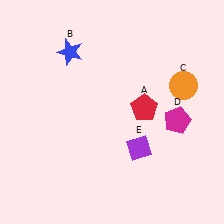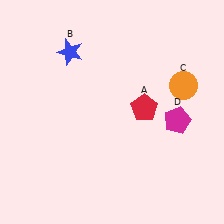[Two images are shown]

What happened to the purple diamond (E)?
The purple diamond (E) was removed in Image 2. It was in the bottom-right area of Image 1.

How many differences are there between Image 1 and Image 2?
There is 1 difference between the two images.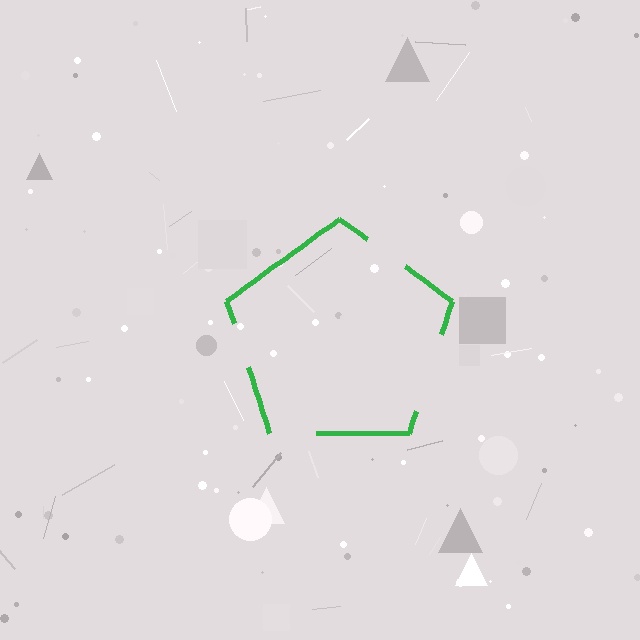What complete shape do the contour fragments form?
The contour fragments form a pentagon.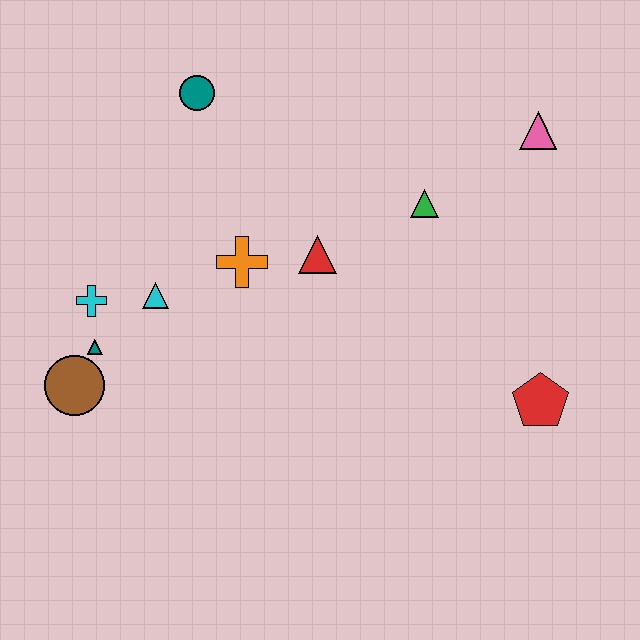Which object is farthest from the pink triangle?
The brown circle is farthest from the pink triangle.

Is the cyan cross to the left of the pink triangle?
Yes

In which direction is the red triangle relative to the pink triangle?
The red triangle is to the left of the pink triangle.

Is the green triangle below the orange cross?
No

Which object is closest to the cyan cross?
The teal triangle is closest to the cyan cross.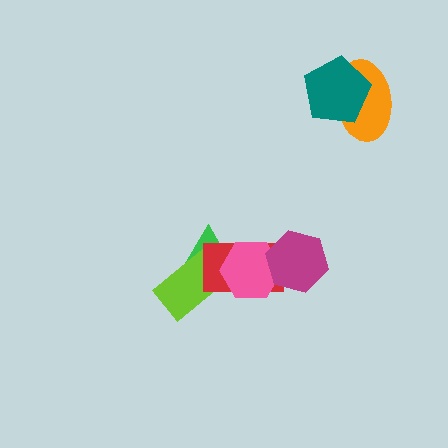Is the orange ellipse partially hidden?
Yes, it is partially covered by another shape.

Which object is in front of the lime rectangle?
The red rectangle is in front of the lime rectangle.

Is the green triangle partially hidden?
Yes, it is partially covered by another shape.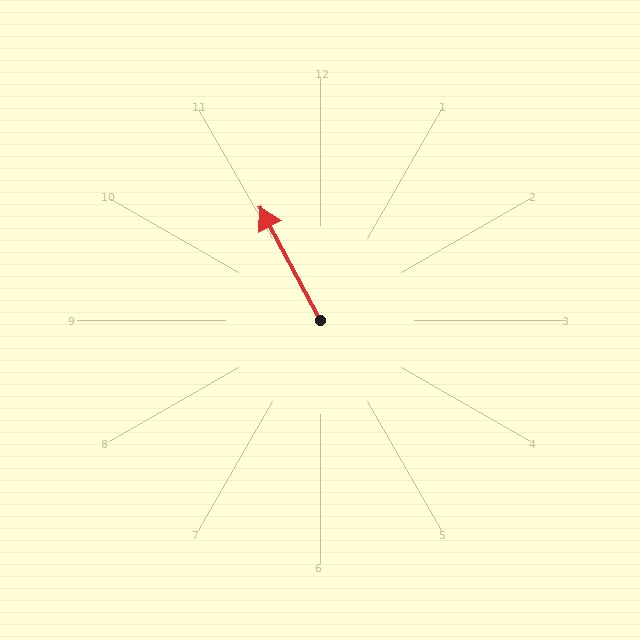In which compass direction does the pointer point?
Northwest.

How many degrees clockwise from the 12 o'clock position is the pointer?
Approximately 332 degrees.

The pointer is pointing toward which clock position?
Roughly 11 o'clock.